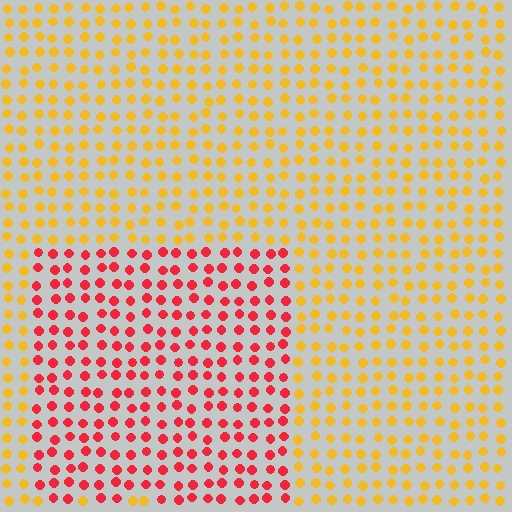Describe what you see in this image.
The image is filled with small yellow elements in a uniform arrangement. A rectangle-shaped region is visible where the elements are tinted to a slightly different hue, forming a subtle color boundary.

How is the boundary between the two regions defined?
The boundary is defined purely by a slight shift in hue (about 52 degrees). Spacing, size, and orientation are identical on both sides.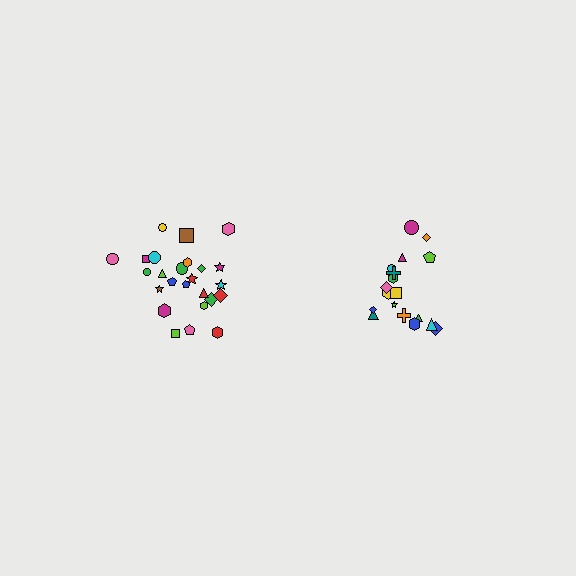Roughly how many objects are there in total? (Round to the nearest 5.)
Roughly 45 objects in total.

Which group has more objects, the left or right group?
The left group.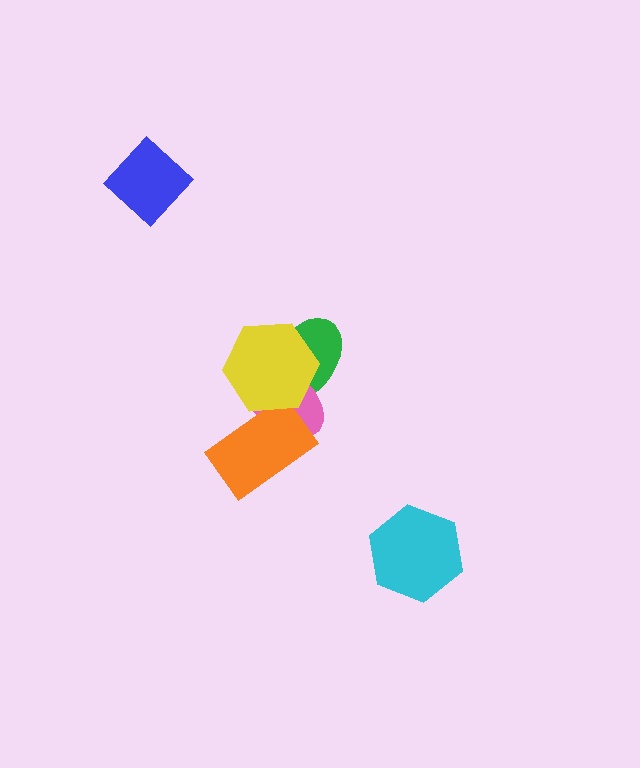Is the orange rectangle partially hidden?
Yes, it is partially covered by another shape.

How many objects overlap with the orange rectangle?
2 objects overlap with the orange rectangle.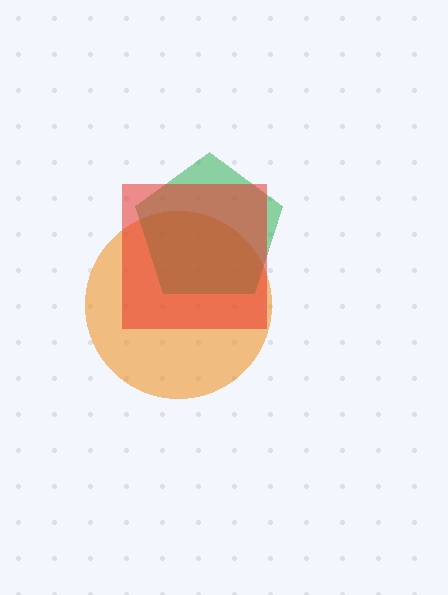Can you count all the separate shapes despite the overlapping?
Yes, there are 3 separate shapes.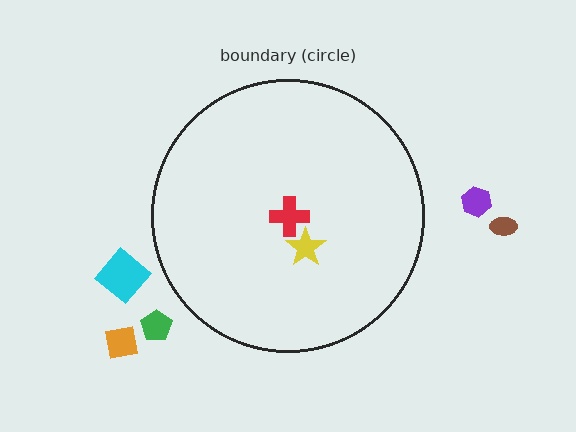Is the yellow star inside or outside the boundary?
Inside.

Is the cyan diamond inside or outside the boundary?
Outside.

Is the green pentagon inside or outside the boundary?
Outside.